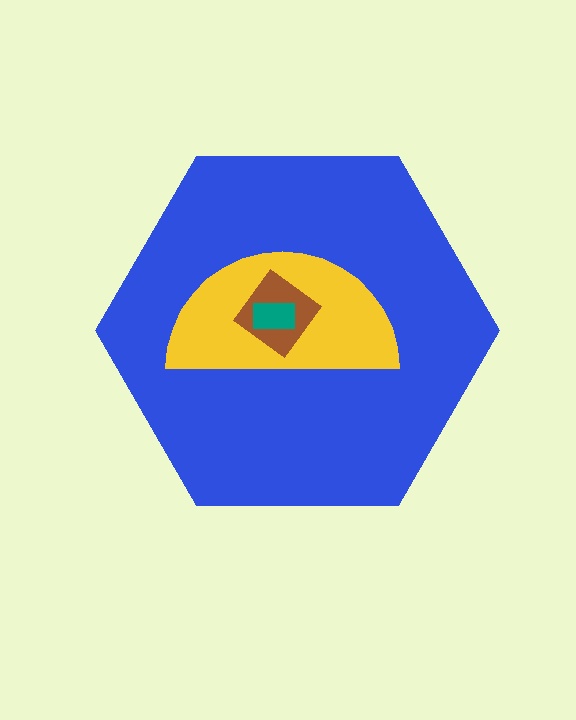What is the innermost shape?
The teal rectangle.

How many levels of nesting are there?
4.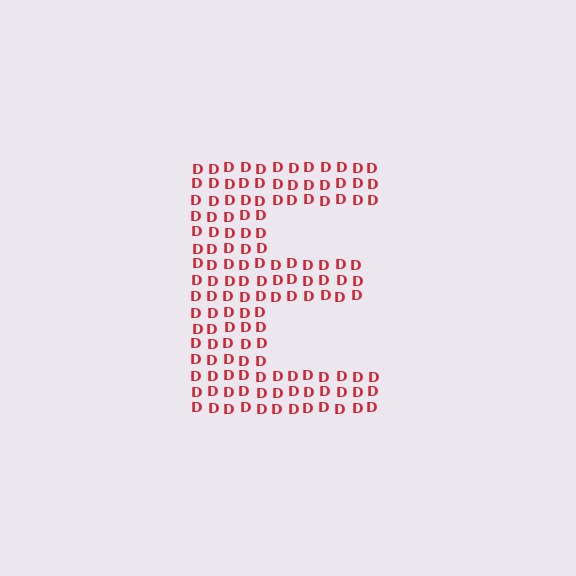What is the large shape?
The large shape is the letter E.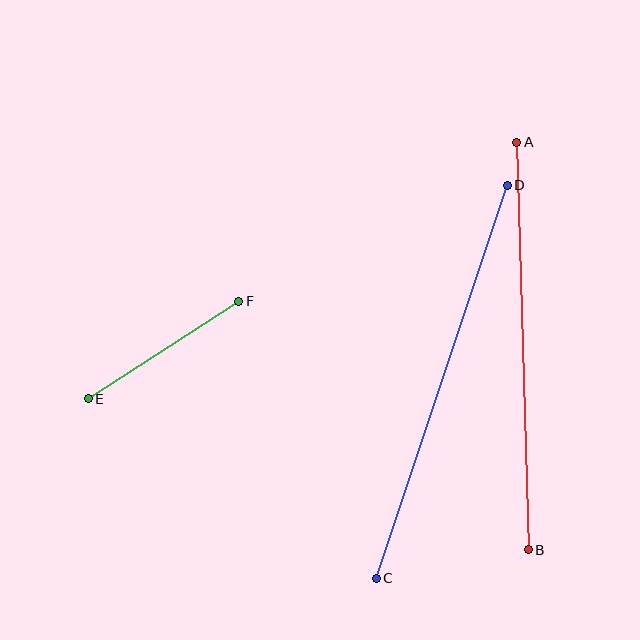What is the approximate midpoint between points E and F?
The midpoint is at approximately (163, 350) pixels.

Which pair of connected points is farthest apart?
Points C and D are farthest apart.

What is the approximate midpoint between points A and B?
The midpoint is at approximately (522, 346) pixels.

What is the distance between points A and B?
The distance is approximately 408 pixels.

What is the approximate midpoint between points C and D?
The midpoint is at approximately (442, 382) pixels.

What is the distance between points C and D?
The distance is approximately 415 pixels.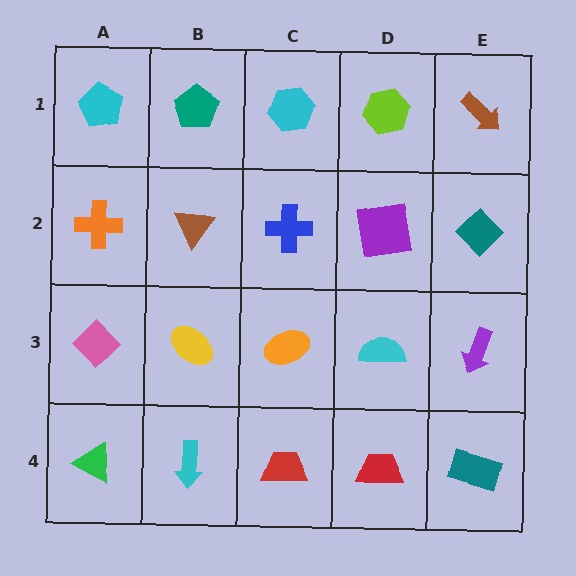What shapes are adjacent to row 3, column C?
A blue cross (row 2, column C), a red trapezoid (row 4, column C), a yellow ellipse (row 3, column B), a cyan semicircle (row 3, column D).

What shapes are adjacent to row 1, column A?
An orange cross (row 2, column A), a teal pentagon (row 1, column B).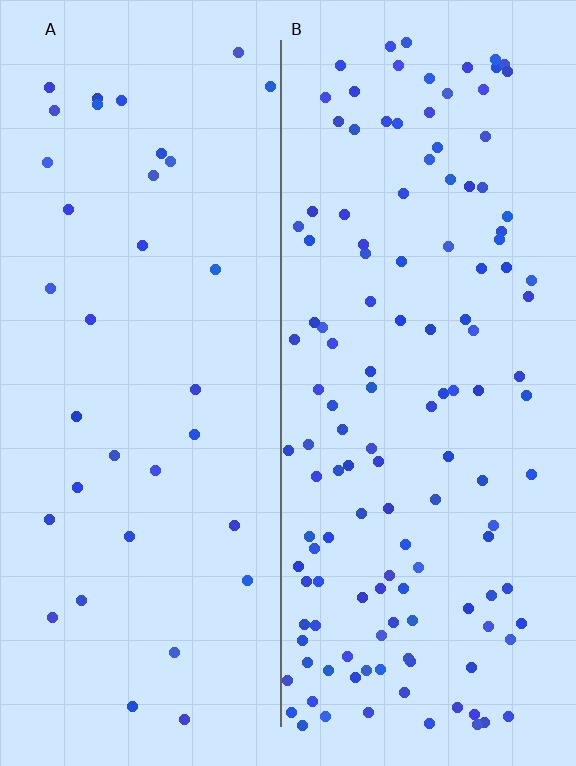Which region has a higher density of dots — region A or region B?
B (the right).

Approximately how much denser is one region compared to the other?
Approximately 3.7× — region B over region A.